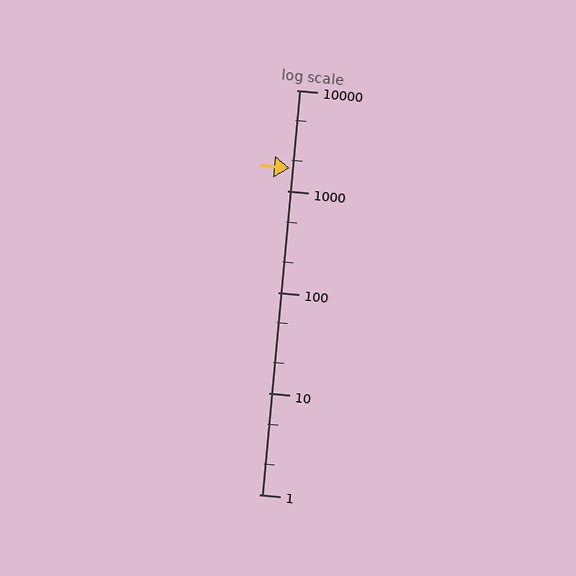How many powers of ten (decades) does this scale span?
The scale spans 4 decades, from 1 to 10000.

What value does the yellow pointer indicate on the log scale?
The pointer indicates approximately 1700.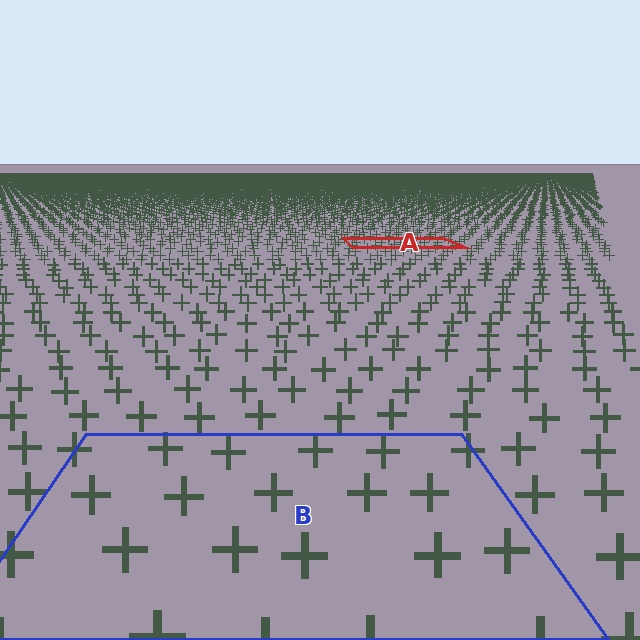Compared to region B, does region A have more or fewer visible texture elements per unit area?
Region A has more texture elements per unit area — they are packed more densely because it is farther away.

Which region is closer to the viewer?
Region B is closer. The texture elements there are larger and more spread out.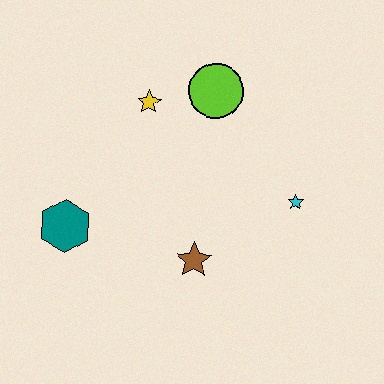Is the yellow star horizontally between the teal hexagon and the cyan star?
Yes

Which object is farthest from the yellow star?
The cyan star is farthest from the yellow star.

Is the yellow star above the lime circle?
No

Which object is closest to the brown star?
The cyan star is closest to the brown star.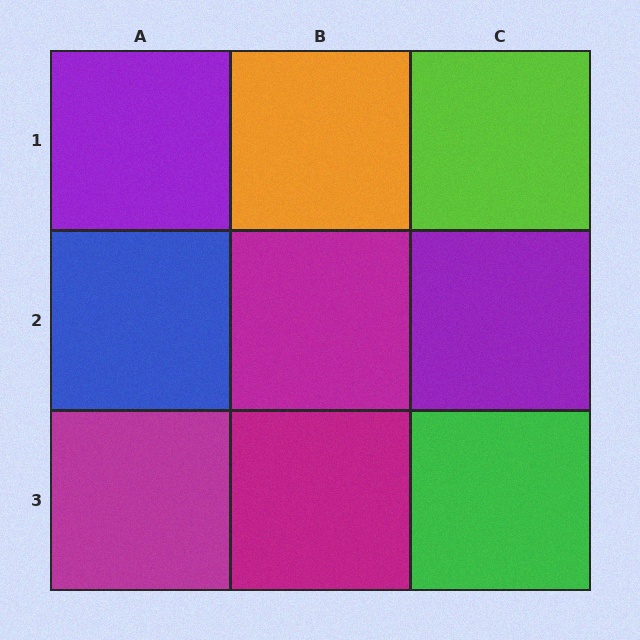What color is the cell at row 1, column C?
Lime.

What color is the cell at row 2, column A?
Blue.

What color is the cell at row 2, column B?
Magenta.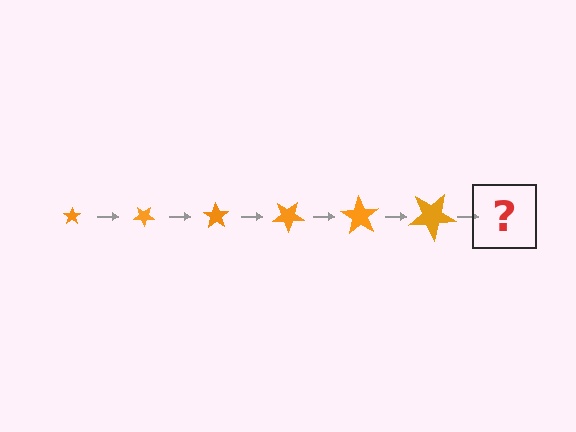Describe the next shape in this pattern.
It should be a star, larger than the previous one and rotated 210 degrees from the start.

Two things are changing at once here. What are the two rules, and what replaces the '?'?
The two rules are that the star grows larger each step and it rotates 35 degrees each step. The '?' should be a star, larger than the previous one and rotated 210 degrees from the start.